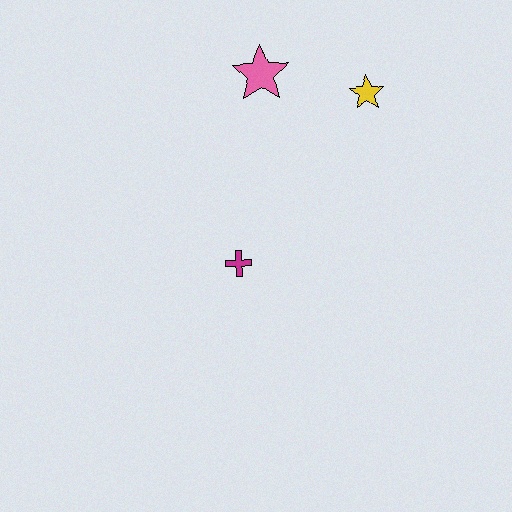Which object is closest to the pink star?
The yellow star is closest to the pink star.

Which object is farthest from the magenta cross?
The yellow star is farthest from the magenta cross.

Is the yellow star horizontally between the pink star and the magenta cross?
No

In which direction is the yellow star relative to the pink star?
The yellow star is to the right of the pink star.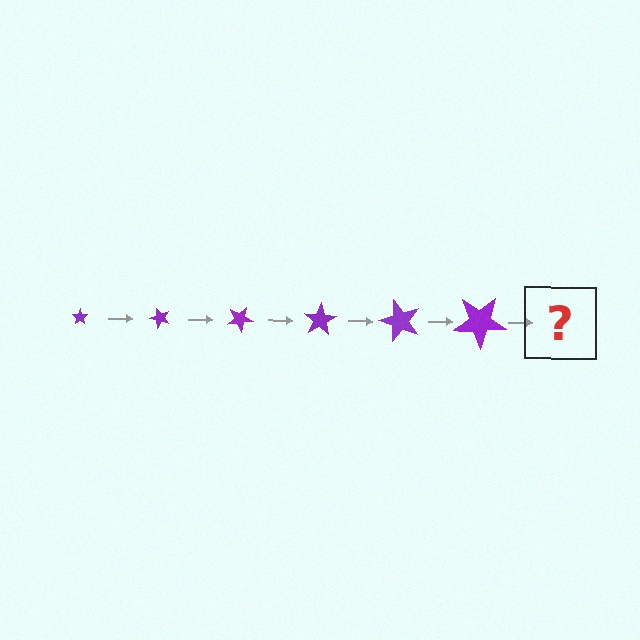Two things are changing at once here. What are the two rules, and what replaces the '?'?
The two rules are that the star grows larger each step and it rotates 50 degrees each step. The '?' should be a star, larger than the previous one and rotated 300 degrees from the start.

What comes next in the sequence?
The next element should be a star, larger than the previous one and rotated 300 degrees from the start.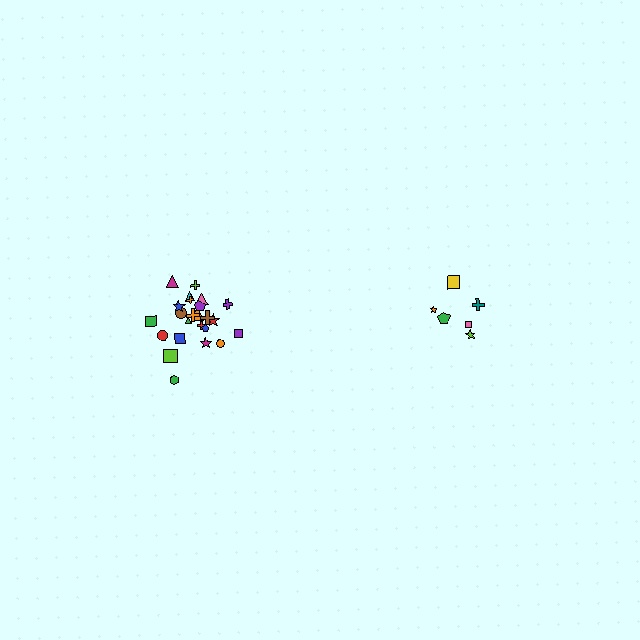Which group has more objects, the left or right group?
The left group.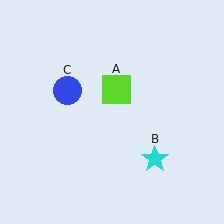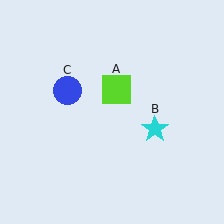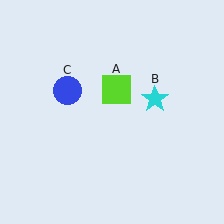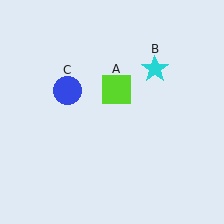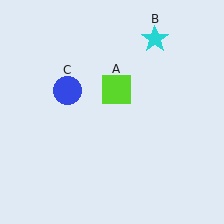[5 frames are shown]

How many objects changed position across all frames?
1 object changed position: cyan star (object B).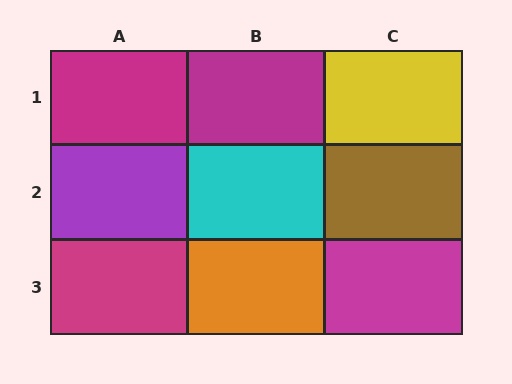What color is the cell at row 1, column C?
Yellow.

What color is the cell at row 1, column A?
Magenta.